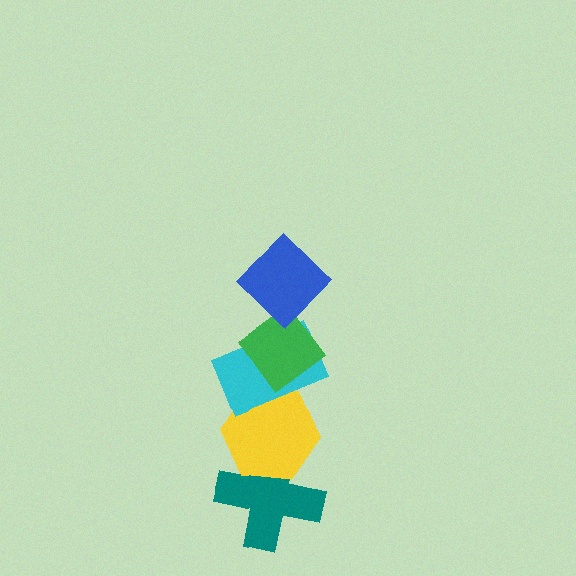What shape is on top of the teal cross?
The yellow hexagon is on top of the teal cross.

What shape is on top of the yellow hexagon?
The cyan rectangle is on top of the yellow hexagon.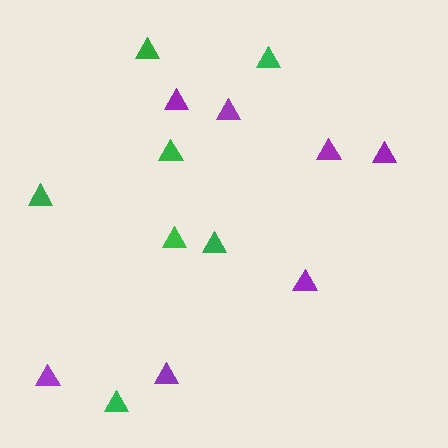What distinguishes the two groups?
There are 2 groups: one group of purple triangles (7) and one group of green triangles (7).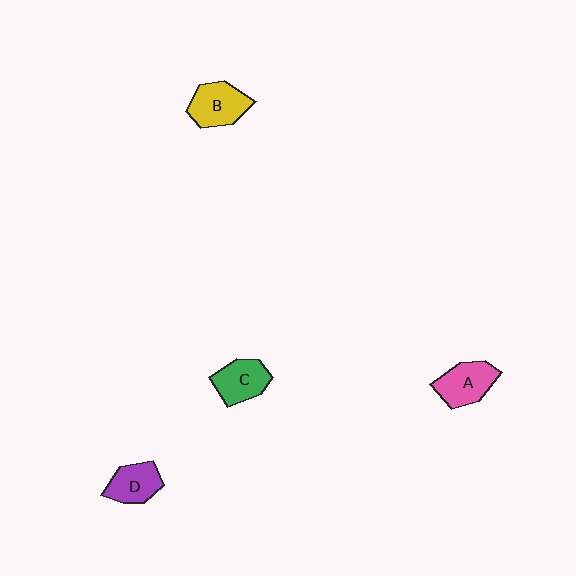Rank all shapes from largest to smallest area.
From largest to smallest: B (yellow), A (pink), C (green), D (purple).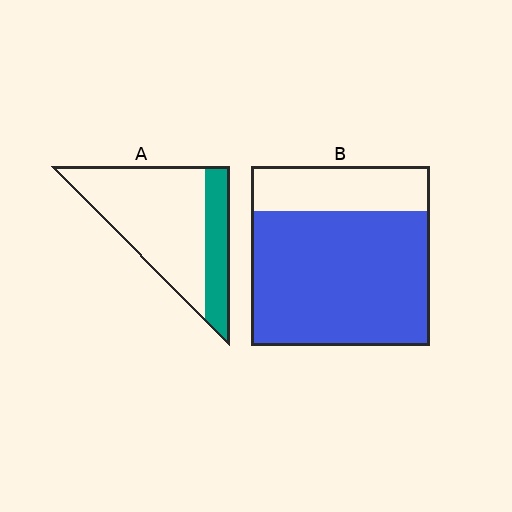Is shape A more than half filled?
No.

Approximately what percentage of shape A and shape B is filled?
A is approximately 25% and B is approximately 75%.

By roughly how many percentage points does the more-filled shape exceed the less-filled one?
By roughly 50 percentage points (B over A).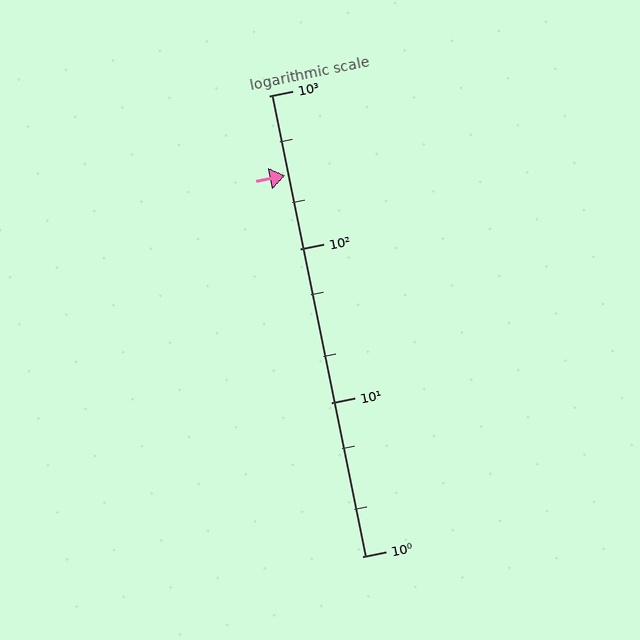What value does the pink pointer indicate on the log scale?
The pointer indicates approximately 300.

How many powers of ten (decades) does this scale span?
The scale spans 3 decades, from 1 to 1000.